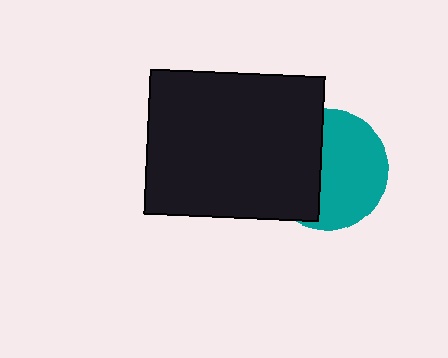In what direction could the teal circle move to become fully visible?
The teal circle could move right. That would shift it out from behind the black rectangle entirely.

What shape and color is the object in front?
The object in front is a black rectangle.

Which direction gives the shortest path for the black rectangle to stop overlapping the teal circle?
Moving left gives the shortest separation.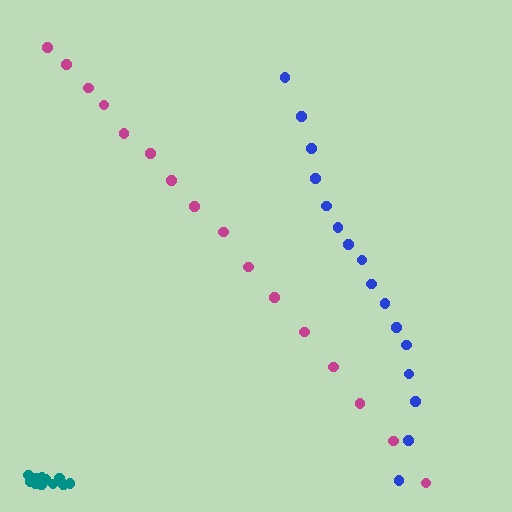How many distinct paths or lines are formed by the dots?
There are 3 distinct paths.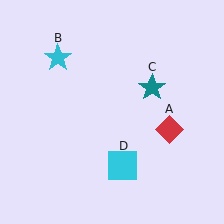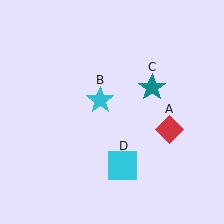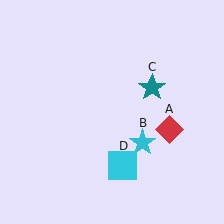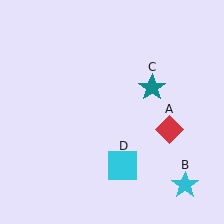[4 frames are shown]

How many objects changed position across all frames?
1 object changed position: cyan star (object B).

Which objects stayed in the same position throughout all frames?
Red diamond (object A) and teal star (object C) and cyan square (object D) remained stationary.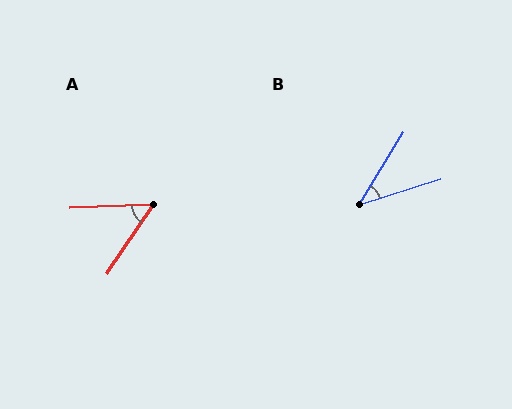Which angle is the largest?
A, at approximately 53 degrees.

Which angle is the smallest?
B, at approximately 41 degrees.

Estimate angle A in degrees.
Approximately 53 degrees.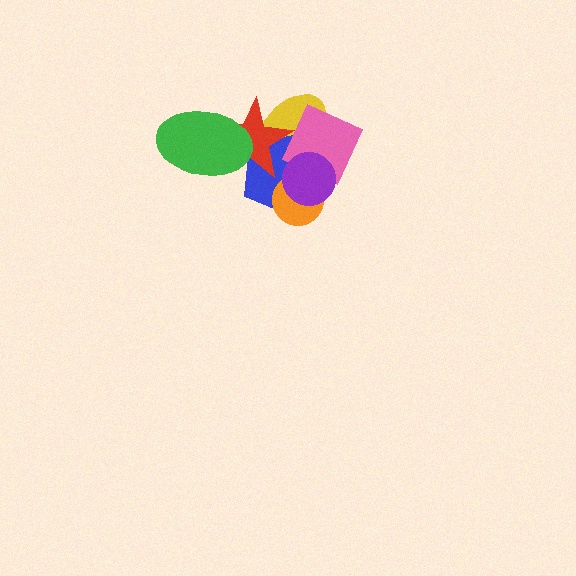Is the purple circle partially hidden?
No, no other shape covers it.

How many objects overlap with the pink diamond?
4 objects overlap with the pink diamond.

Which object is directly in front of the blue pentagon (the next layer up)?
The orange circle is directly in front of the blue pentagon.